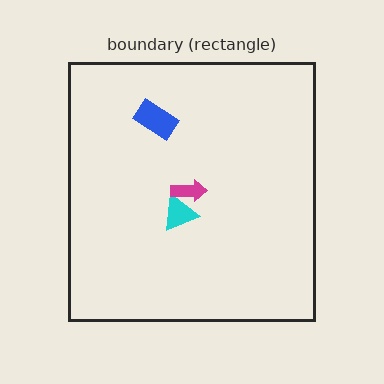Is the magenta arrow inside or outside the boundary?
Inside.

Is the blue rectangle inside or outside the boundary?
Inside.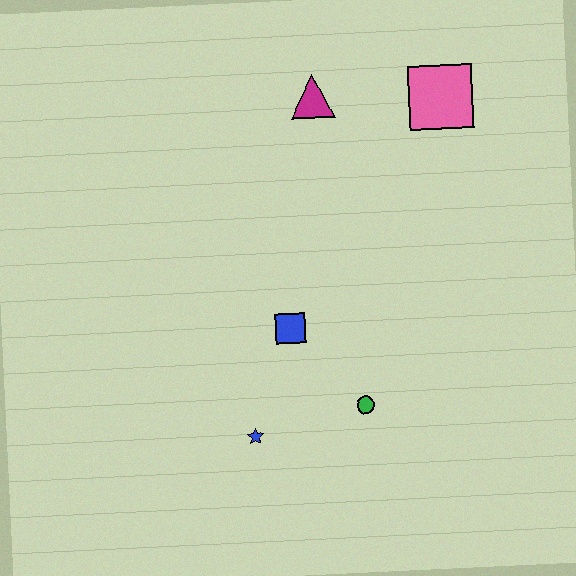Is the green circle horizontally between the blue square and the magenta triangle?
No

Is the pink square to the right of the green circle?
Yes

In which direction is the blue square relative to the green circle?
The blue square is above the green circle.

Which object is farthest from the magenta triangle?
The blue star is farthest from the magenta triangle.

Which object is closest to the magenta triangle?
The pink square is closest to the magenta triangle.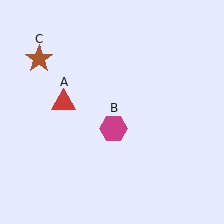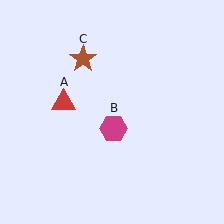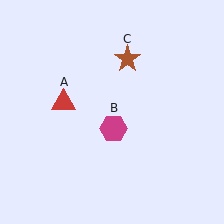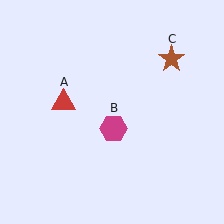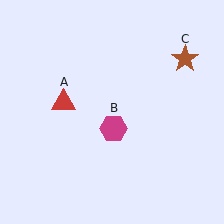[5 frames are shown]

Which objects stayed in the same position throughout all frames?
Red triangle (object A) and magenta hexagon (object B) remained stationary.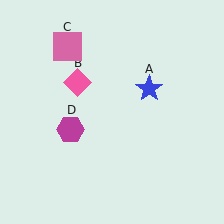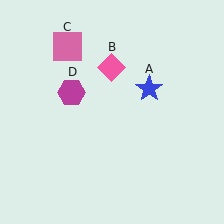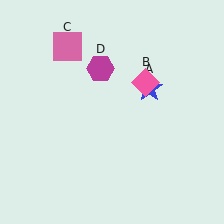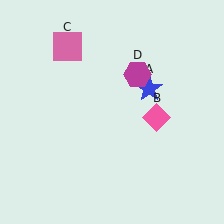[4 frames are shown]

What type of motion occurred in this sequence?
The pink diamond (object B), magenta hexagon (object D) rotated clockwise around the center of the scene.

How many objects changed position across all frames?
2 objects changed position: pink diamond (object B), magenta hexagon (object D).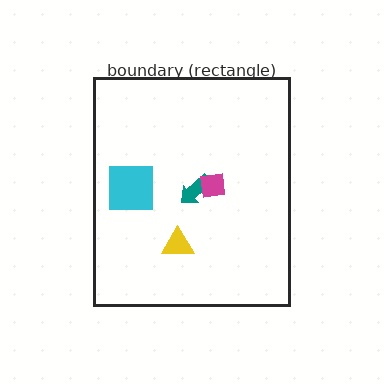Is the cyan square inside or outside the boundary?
Inside.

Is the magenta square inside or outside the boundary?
Inside.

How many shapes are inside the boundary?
4 inside, 0 outside.